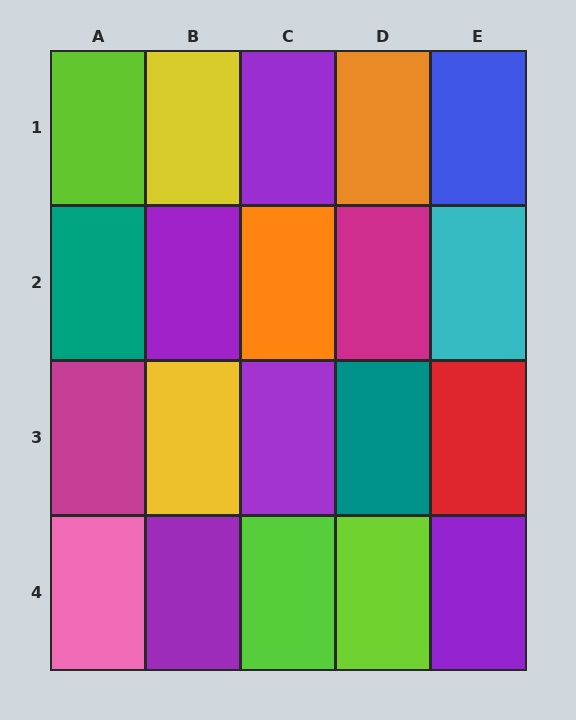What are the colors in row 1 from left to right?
Lime, yellow, purple, orange, blue.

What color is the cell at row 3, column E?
Red.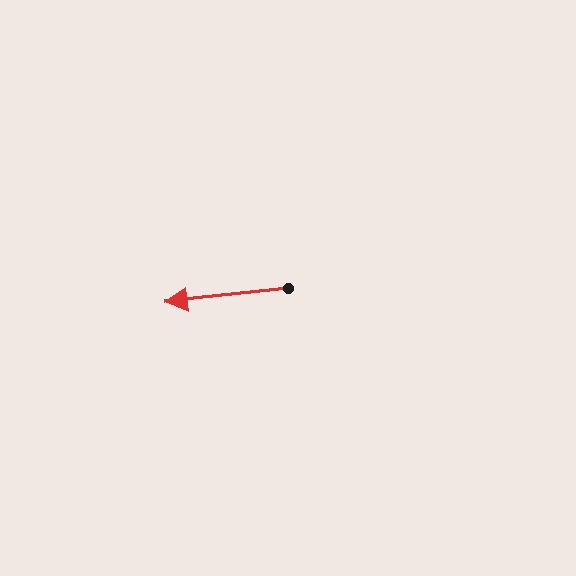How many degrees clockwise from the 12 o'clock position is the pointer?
Approximately 264 degrees.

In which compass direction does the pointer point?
West.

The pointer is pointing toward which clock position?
Roughly 9 o'clock.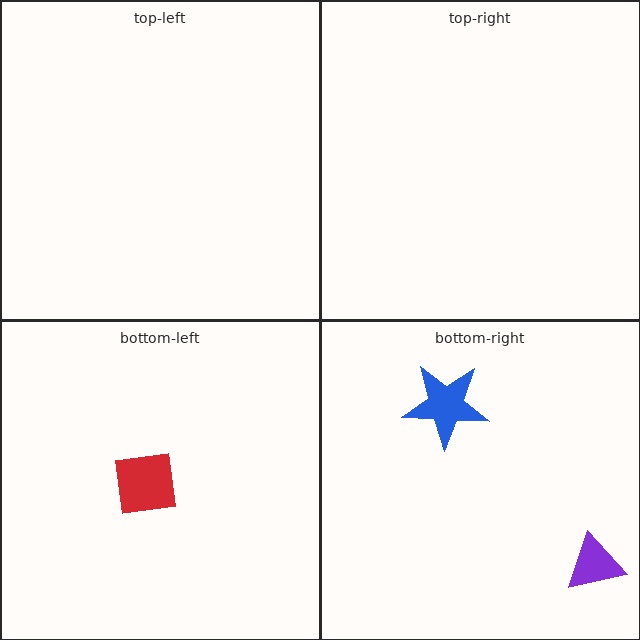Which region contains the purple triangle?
The bottom-right region.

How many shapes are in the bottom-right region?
2.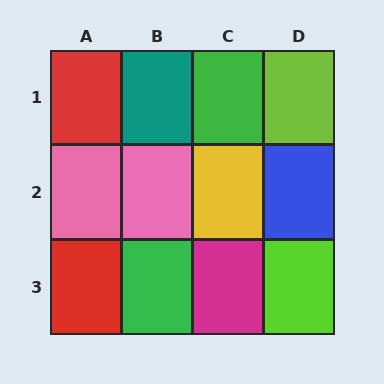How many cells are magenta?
1 cell is magenta.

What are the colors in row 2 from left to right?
Pink, pink, yellow, blue.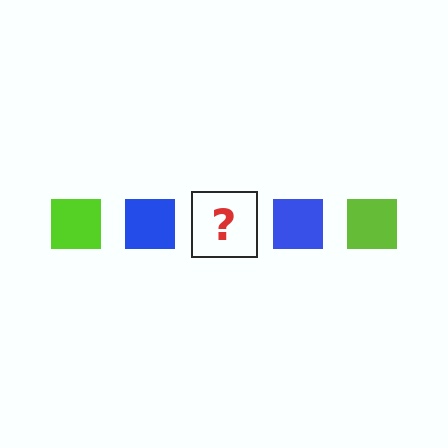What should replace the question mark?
The question mark should be replaced with a lime square.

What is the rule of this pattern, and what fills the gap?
The rule is that the pattern cycles through lime, blue squares. The gap should be filled with a lime square.